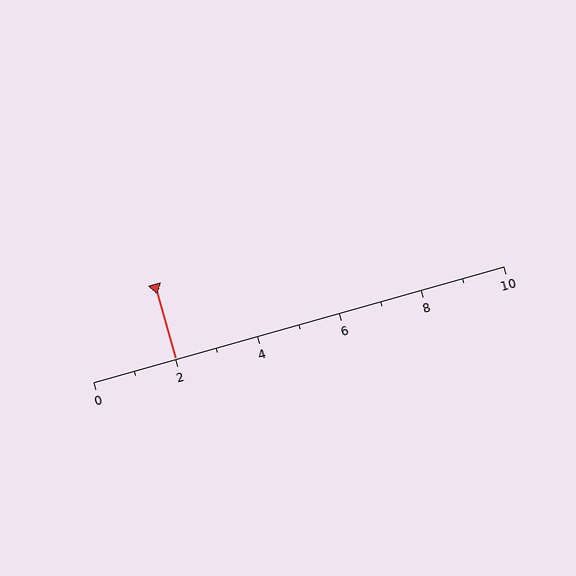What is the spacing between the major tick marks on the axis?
The major ticks are spaced 2 apart.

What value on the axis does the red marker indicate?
The marker indicates approximately 2.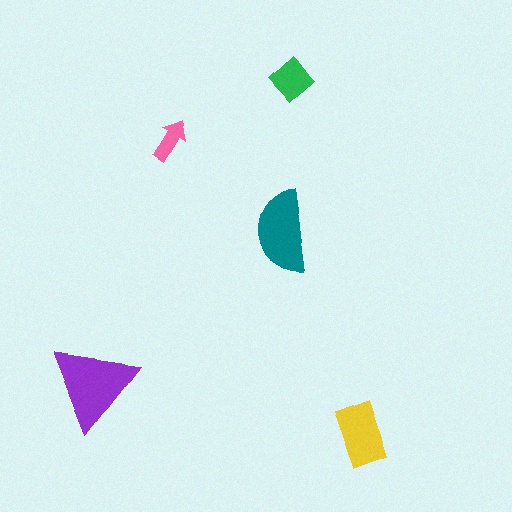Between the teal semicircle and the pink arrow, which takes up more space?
The teal semicircle.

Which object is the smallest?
The pink arrow.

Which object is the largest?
The purple triangle.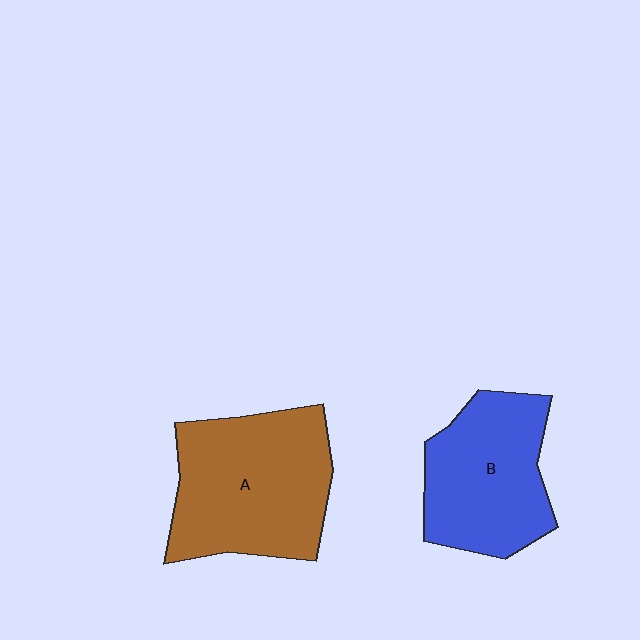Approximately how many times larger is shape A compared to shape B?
Approximately 1.2 times.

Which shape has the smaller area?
Shape B (blue).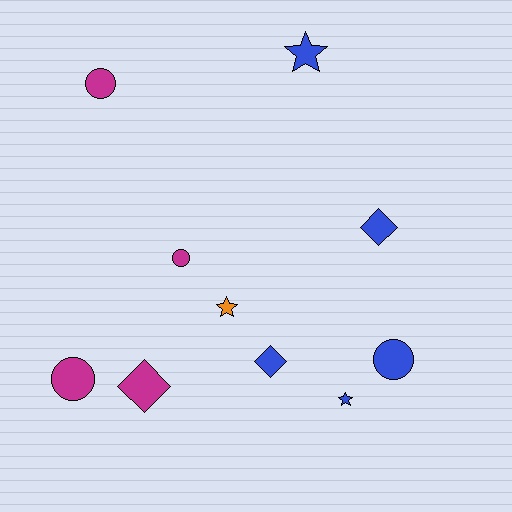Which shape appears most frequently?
Circle, with 4 objects.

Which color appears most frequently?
Blue, with 5 objects.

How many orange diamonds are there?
There are no orange diamonds.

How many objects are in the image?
There are 10 objects.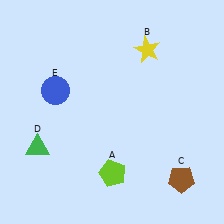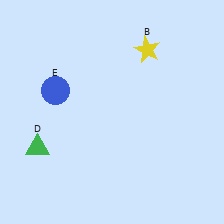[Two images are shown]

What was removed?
The lime pentagon (A), the brown pentagon (C) were removed in Image 2.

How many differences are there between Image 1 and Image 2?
There are 2 differences between the two images.